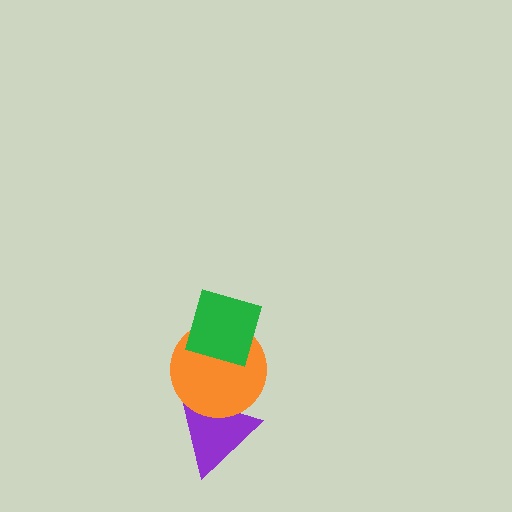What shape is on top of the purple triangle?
The orange circle is on top of the purple triangle.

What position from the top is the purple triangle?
The purple triangle is 3rd from the top.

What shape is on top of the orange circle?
The green diamond is on top of the orange circle.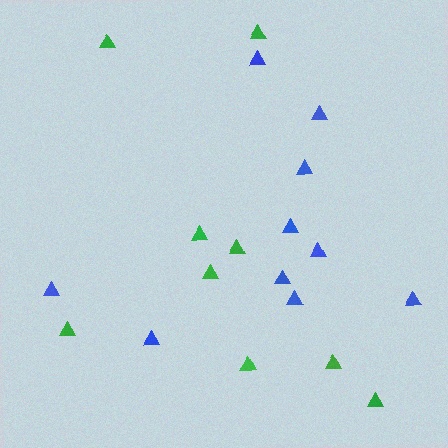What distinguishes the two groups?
There are 2 groups: one group of green triangles (9) and one group of blue triangles (10).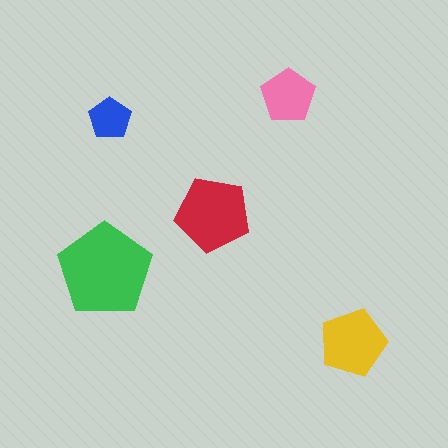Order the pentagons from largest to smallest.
the green one, the red one, the yellow one, the pink one, the blue one.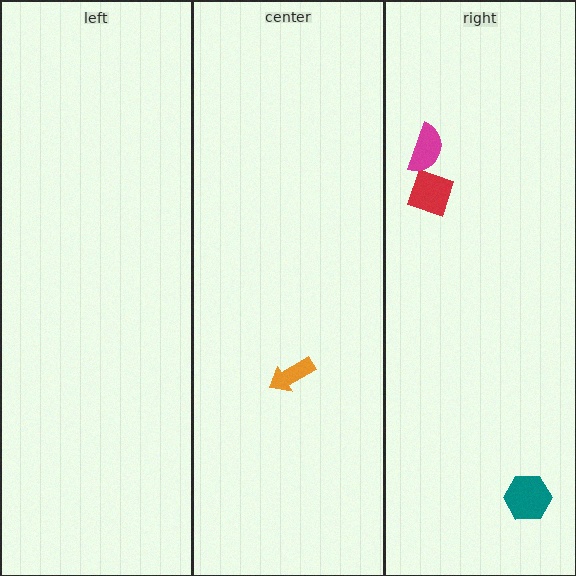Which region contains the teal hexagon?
The right region.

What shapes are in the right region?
The teal hexagon, the red diamond, the magenta semicircle.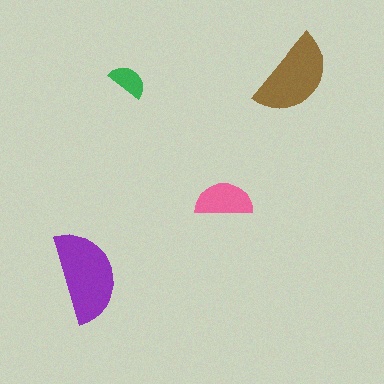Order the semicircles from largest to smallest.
the purple one, the brown one, the pink one, the green one.